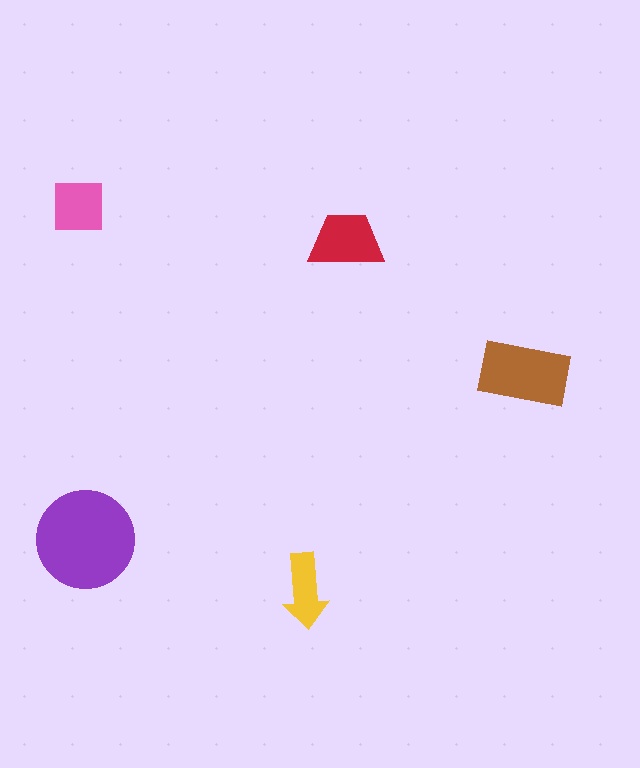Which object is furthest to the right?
The brown rectangle is rightmost.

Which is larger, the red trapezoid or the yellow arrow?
The red trapezoid.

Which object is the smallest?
The yellow arrow.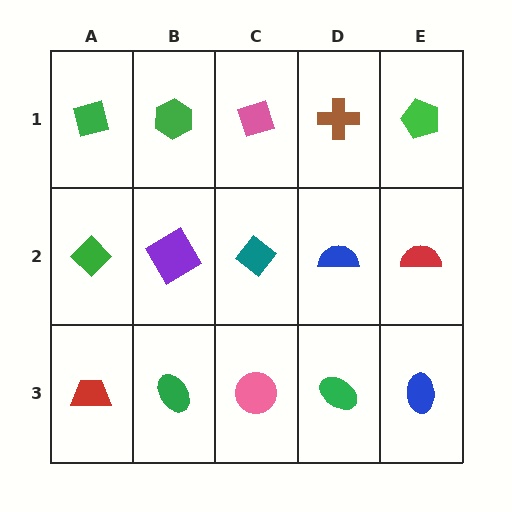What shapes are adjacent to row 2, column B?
A green hexagon (row 1, column B), a green ellipse (row 3, column B), a green diamond (row 2, column A), a teal diamond (row 2, column C).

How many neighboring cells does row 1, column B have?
3.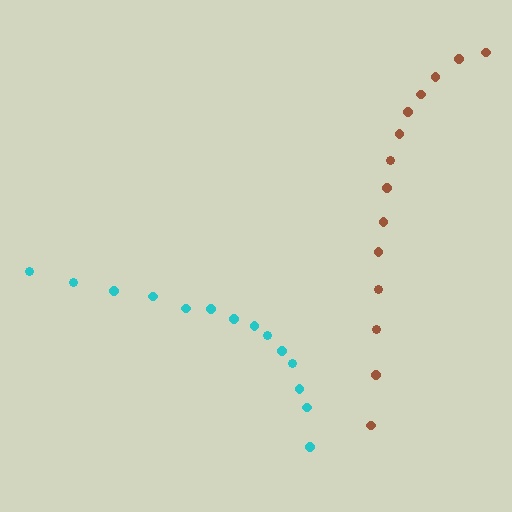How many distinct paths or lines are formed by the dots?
There are 2 distinct paths.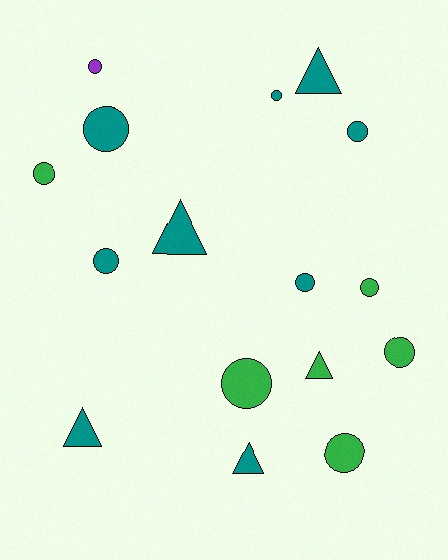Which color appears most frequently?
Teal, with 9 objects.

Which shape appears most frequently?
Circle, with 11 objects.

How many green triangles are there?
There is 1 green triangle.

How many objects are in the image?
There are 16 objects.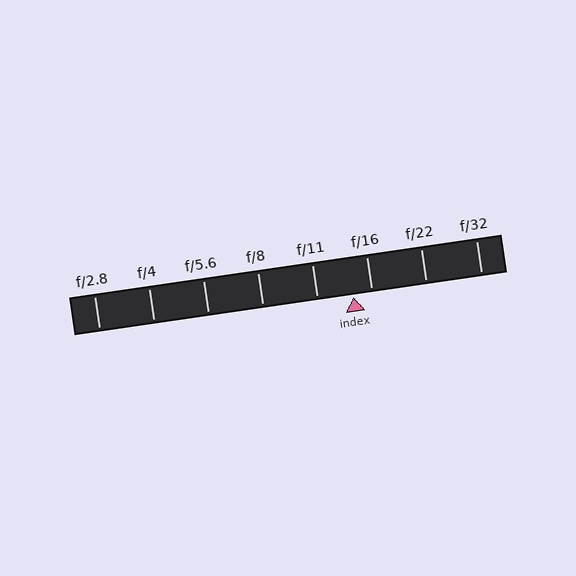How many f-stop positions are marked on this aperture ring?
There are 8 f-stop positions marked.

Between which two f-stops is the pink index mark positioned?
The index mark is between f/11 and f/16.